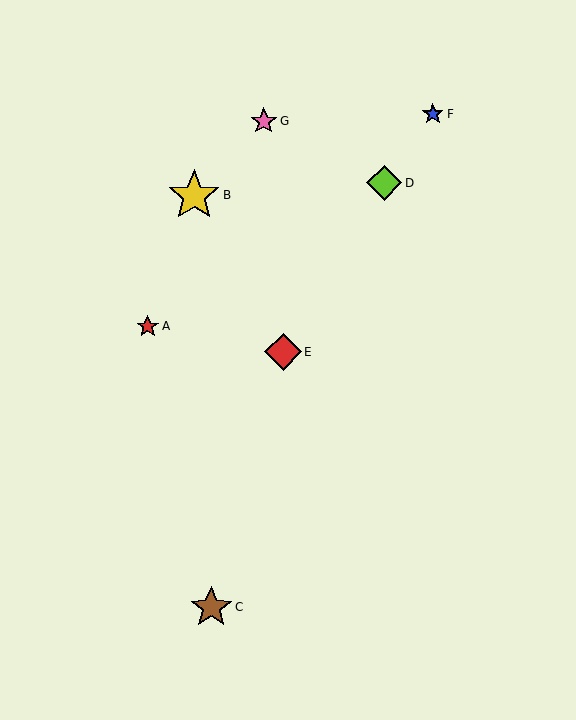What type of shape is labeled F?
Shape F is a blue star.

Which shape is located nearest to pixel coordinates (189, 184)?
The yellow star (labeled B) at (194, 195) is nearest to that location.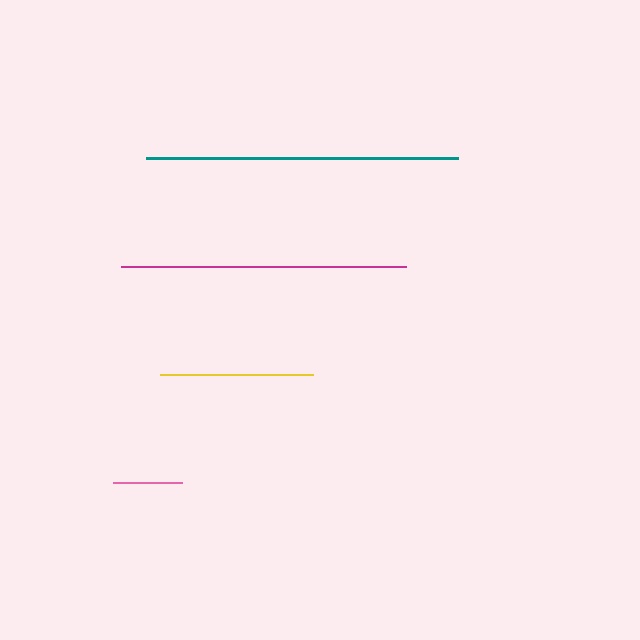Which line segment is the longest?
The teal line is the longest at approximately 312 pixels.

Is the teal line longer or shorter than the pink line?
The teal line is longer than the pink line.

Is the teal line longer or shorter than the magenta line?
The teal line is longer than the magenta line.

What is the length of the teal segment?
The teal segment is approximately 312 pixels long.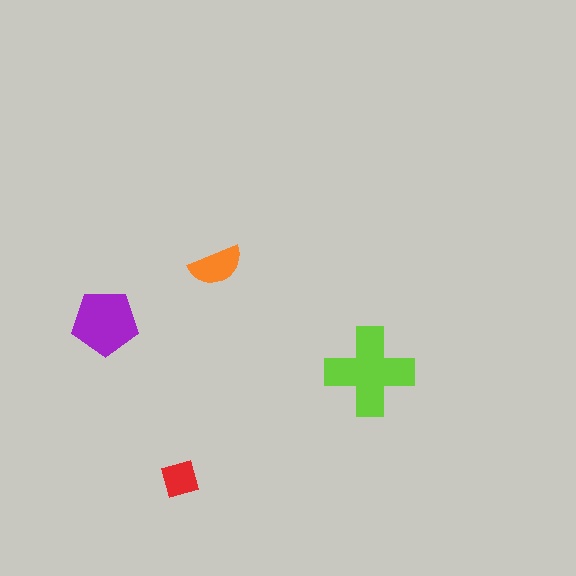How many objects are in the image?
There are 4 objects in the image.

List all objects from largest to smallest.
The lime cross, the purple pentagon, the orange semicircle, the red diamond.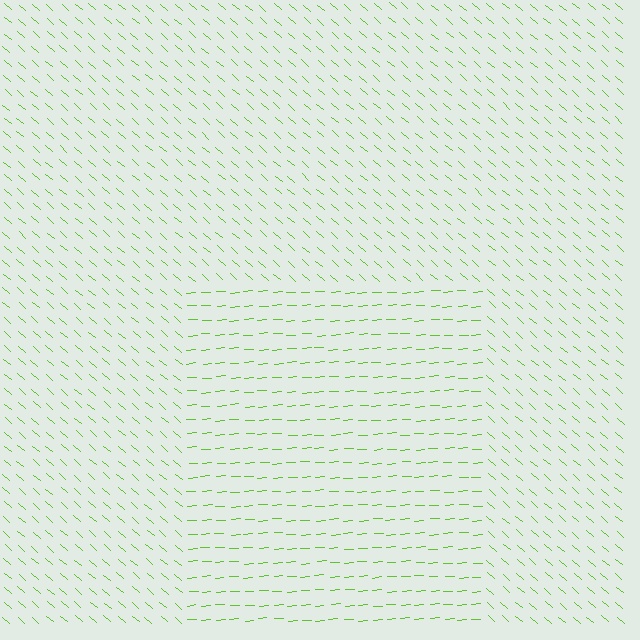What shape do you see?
I see a rectangle.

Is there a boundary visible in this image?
Yes, there is a texture boundary formed by a change in line orientation.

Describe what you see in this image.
The image is filled with small lime line segments. A rectangle region in the image has lines oriented differently from the surrounding lines, creating a visible texture boundary.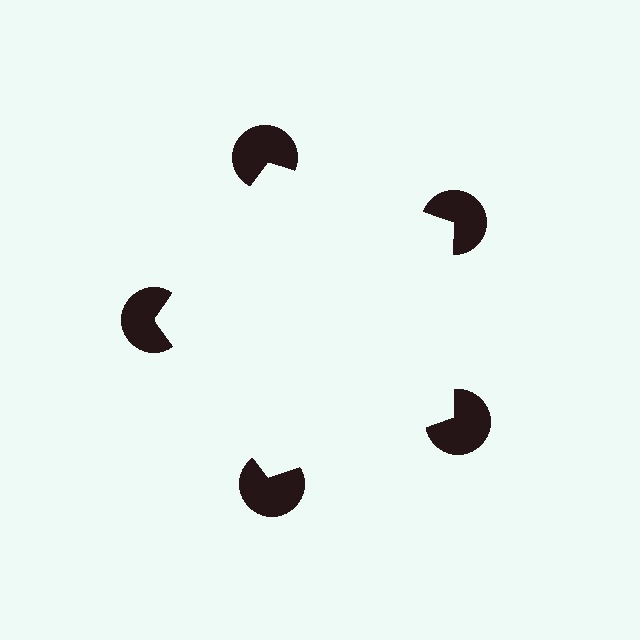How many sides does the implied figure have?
5 sides.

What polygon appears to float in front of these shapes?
An illusory pentagon — its edges are inferred from the aligned wedge cuts in the pac-man discs, not physically drawn.